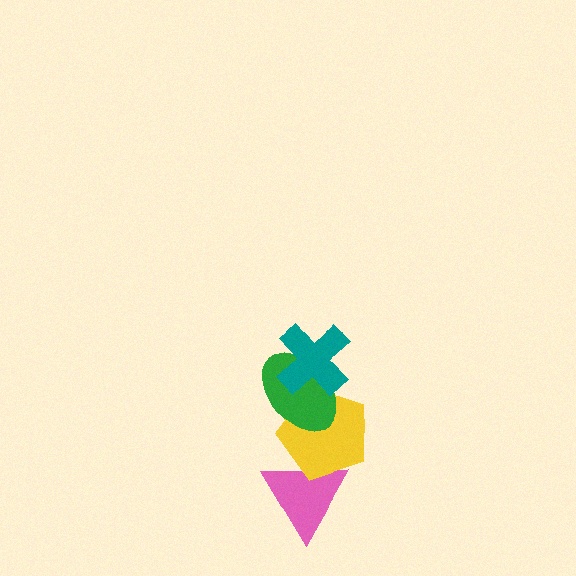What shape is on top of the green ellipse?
The teal cross is on top of the green ellipse.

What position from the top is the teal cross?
The teal cross is 1st from the top.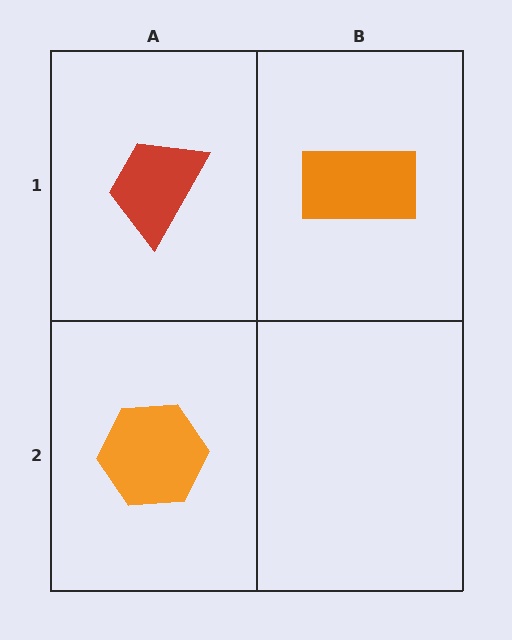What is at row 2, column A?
An orange hexagon.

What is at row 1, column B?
An orange rectangle.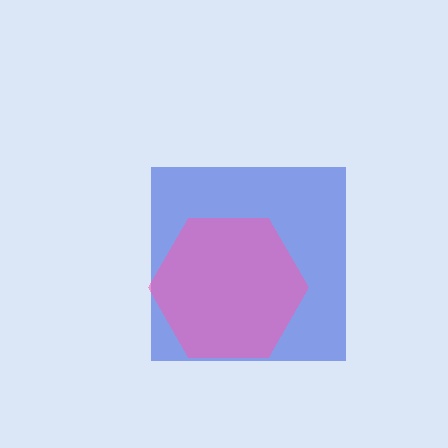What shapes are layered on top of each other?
The layered shapes are: a blue square, a pink hexagon.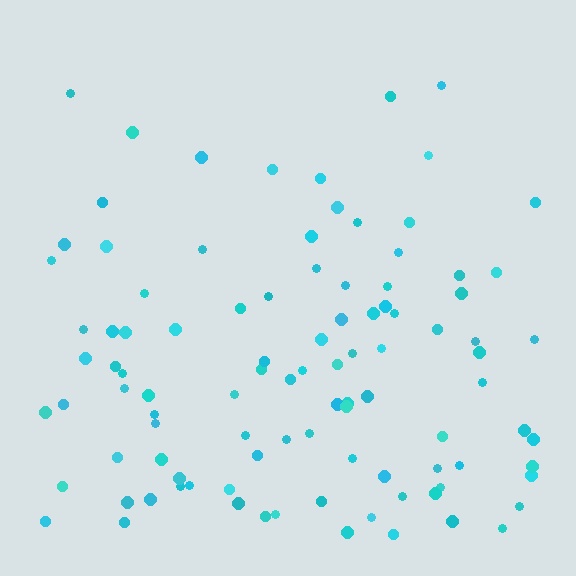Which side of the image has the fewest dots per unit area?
The top.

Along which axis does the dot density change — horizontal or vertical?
Vertical.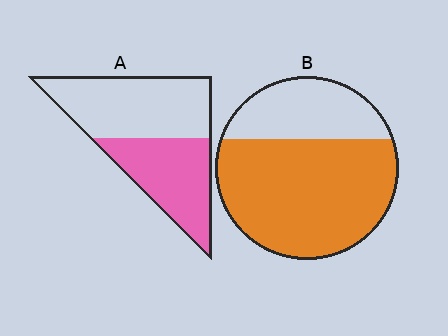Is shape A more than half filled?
No.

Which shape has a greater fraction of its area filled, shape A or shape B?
Shape B.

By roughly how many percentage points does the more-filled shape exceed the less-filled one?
By roughly 25 percentage points (B over A).